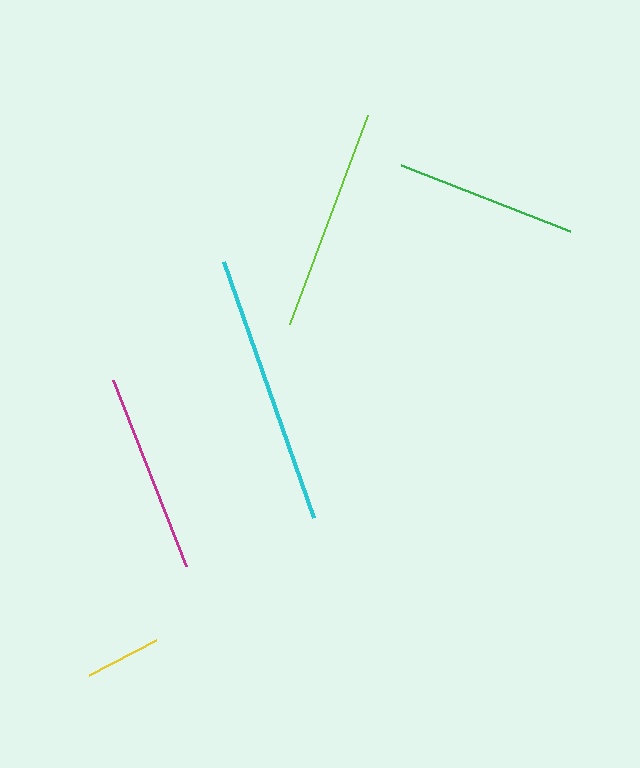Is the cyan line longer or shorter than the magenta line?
The cyan line is longer than the magenta line.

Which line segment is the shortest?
The yellow line is the shortest at approximately 75 pixels.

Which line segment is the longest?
The cyan line is the longest at approximately 271 pixels.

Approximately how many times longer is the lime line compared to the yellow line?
The lime line is approximately 3.0 times the length of the yellow line.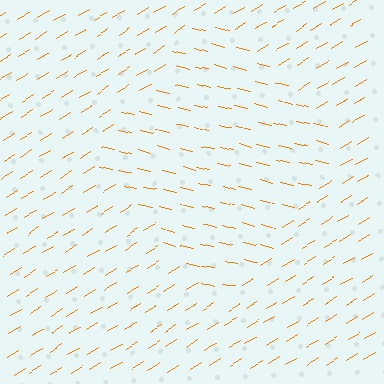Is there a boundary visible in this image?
Yes, there is a texture boundary formed by a change in line orientation.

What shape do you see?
I see a diamond.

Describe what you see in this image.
The image is filled with small orange line segments. A diamond region in the image has lines oriented differently from the surrounding lines, creating a visible texture boundary.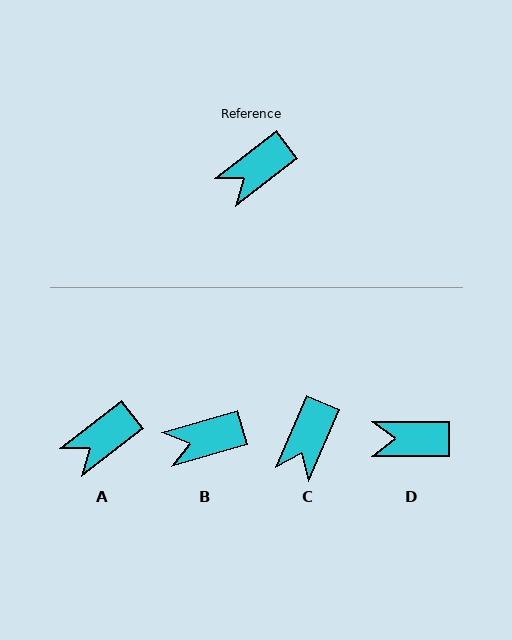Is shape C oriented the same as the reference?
No, it is off by about 29 degrees.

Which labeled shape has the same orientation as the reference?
A.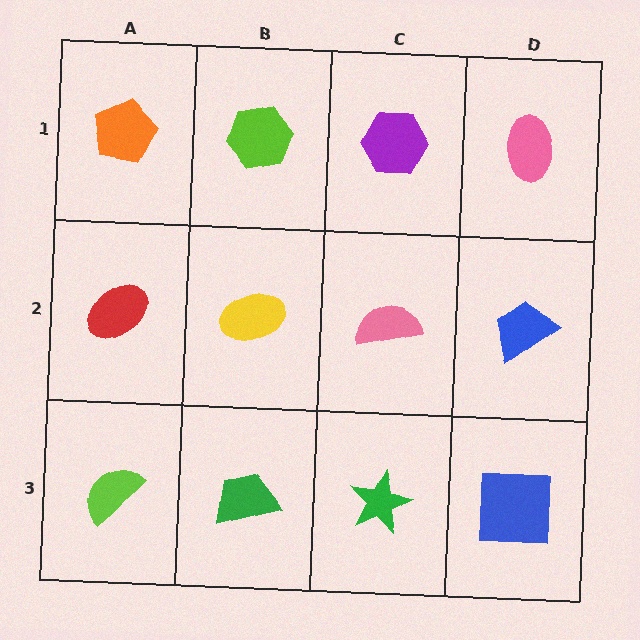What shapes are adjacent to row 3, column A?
A red ellipse (row 2, column A), a green trapezoid (row 3, column B).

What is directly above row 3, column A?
A red ellipse.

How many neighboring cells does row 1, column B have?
3.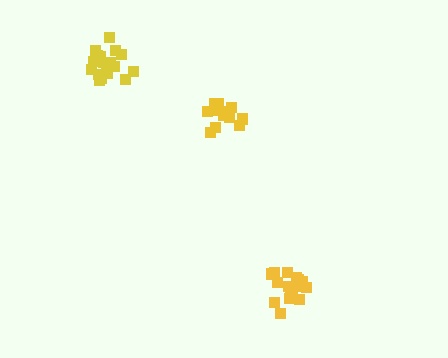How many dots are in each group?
Group 1: 17 dots, Group 2: 19 dots, Group 3: 14 dots (50 total).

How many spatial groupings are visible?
There are 3 spatial groupings.